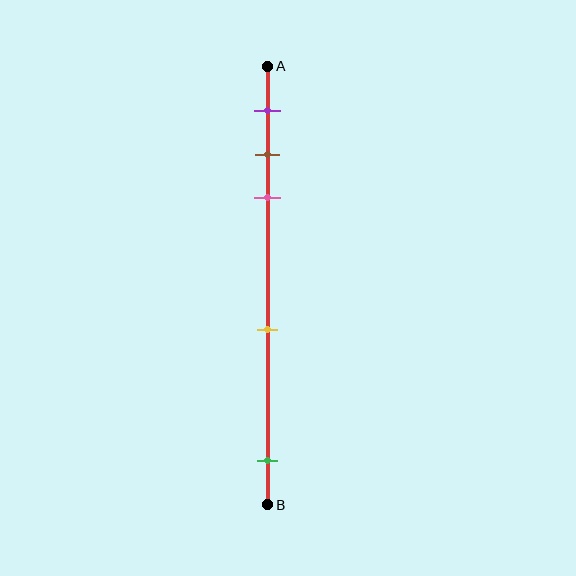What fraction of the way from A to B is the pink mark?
The pink mark is approximately 30% (0.3) of the way from A to B.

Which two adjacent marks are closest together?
The brown and pink marks are the closest adjacent pair.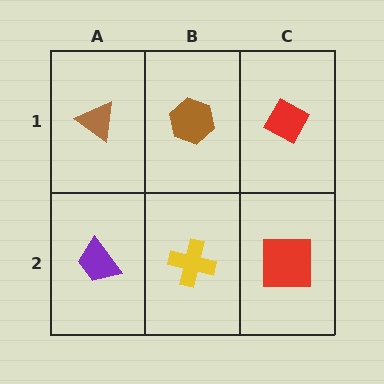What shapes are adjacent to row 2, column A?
A brown triangle (row 1, column A), a yellow cross (row 2, column B).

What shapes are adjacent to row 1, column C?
A red square (row 2, column C), a brown hexagon (row 1, column B).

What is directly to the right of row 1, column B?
A red diamond.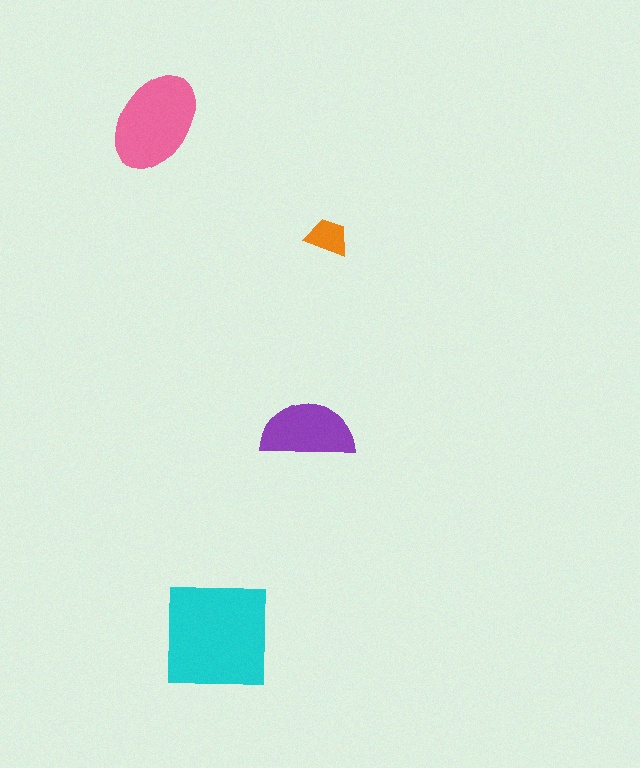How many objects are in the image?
There are 4 objects in the image.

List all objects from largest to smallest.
The cyan square, the pink ellipse, the purple semicircle, the orange trapezoid.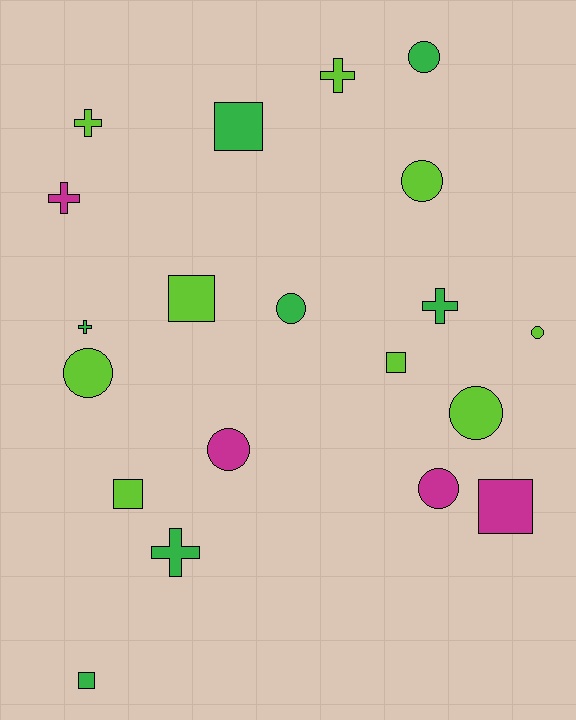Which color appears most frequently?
Lime, with 9 objects.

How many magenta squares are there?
There is 1 magenta square.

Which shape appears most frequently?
Circle, with 8 objects.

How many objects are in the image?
There are 20 objects.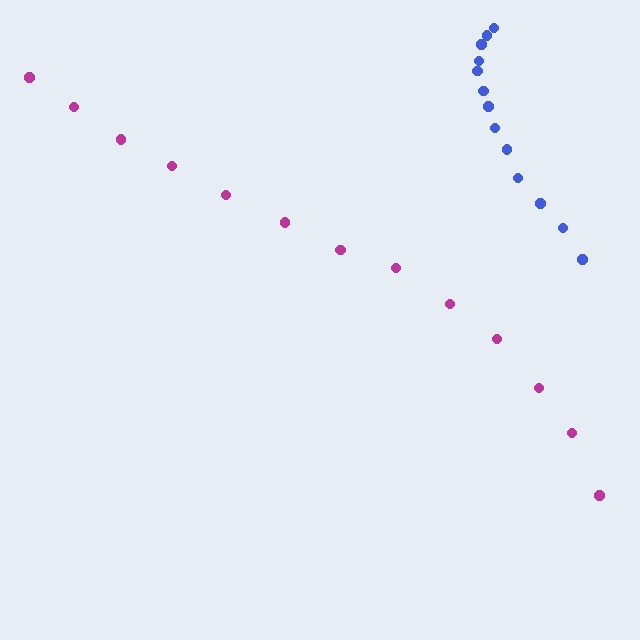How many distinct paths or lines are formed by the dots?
There are 2 distinct paths.